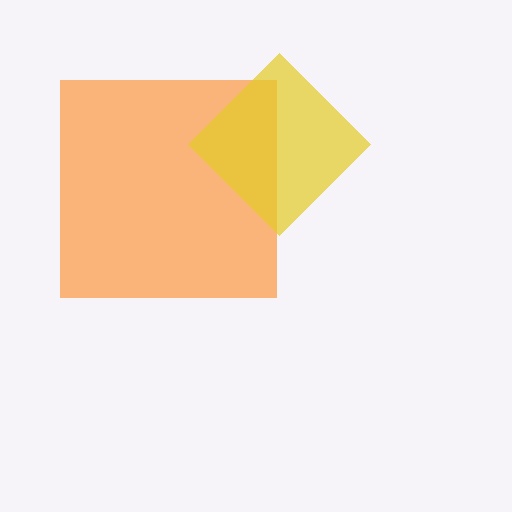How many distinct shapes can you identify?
There are 2 distinct shapes: an orange square, a yellow diamond.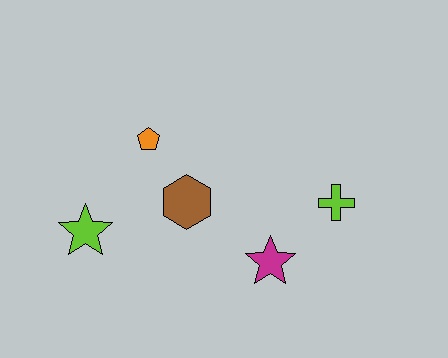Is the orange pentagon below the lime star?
No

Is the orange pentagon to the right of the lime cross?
No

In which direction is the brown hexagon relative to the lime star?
The brown hexagon is to the right of the lime star.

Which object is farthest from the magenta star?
The lime star is farthest from the magenta star.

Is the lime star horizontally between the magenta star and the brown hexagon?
No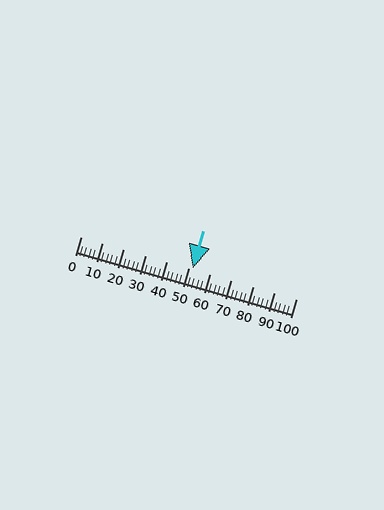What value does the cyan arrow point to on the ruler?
The cyan arrow points to approximately 52.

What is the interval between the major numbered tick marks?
The major tick marks are spaced 10 units apart.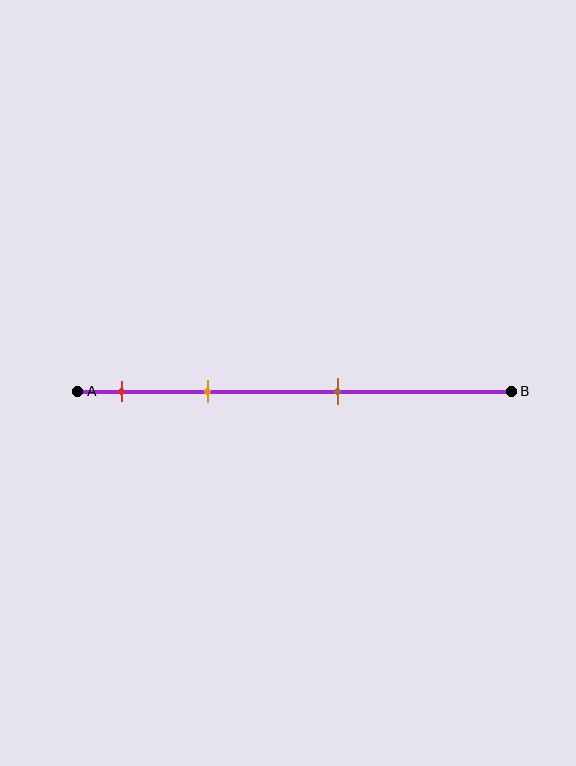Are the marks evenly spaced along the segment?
No, the marks are not evenly spaced.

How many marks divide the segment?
There are 3 marks dividing the segment.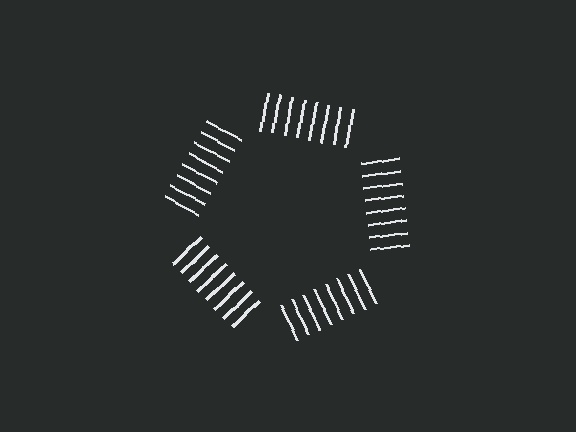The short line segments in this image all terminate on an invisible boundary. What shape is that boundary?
An illusory pentagon — the line segments terminate on its edges but no continuous stroke is drawn.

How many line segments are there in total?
40 — 8 along each of the 5 edges.